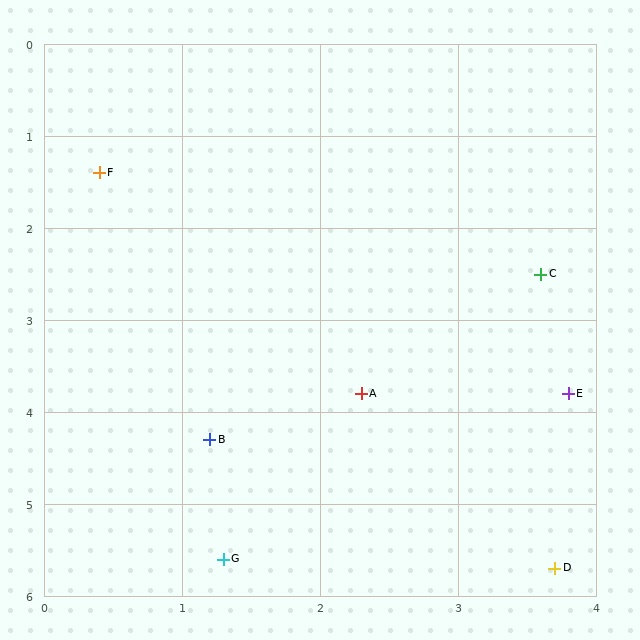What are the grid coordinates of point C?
Point C is at approximately (3.6, 2.5).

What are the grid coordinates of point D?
Point D is at approximately (3.7, 5.7).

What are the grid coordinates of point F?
Point F is at approximately (0.4, 1.4).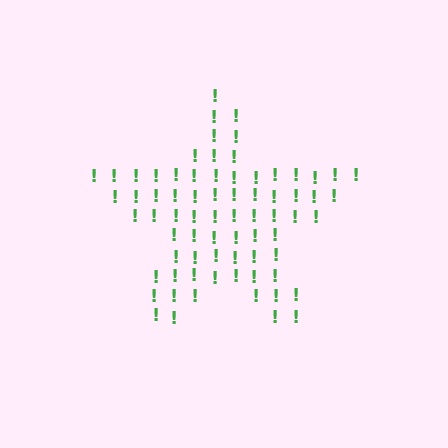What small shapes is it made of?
It is made of small exclamation marks.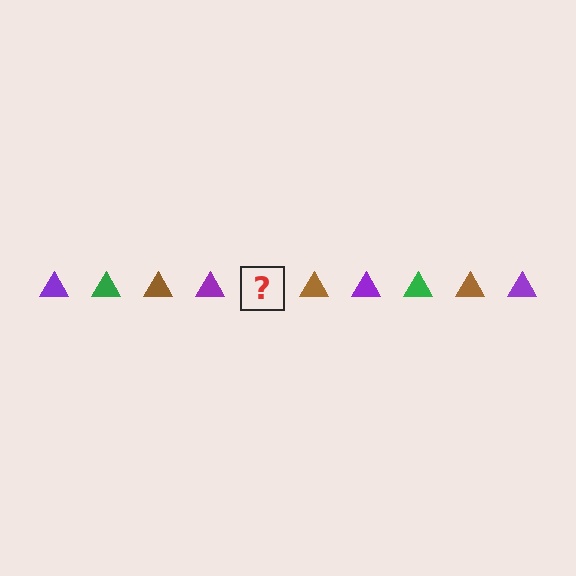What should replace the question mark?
The question mark should be replaced with a green triangle.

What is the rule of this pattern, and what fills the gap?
The rule is that the pattern cycles through purple, green, brown triangles. The gap should be filled with a green triangle.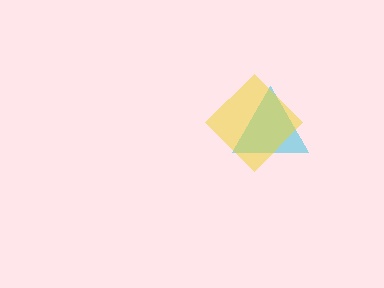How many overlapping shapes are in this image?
There are 2 overlapping shapes in the image.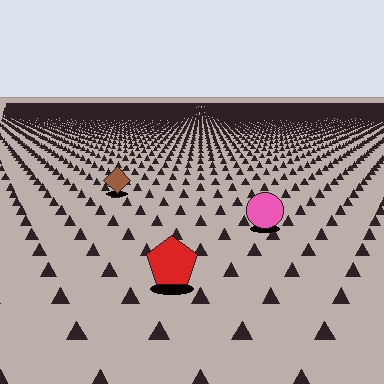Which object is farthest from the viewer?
The brown diamond is farthest from the viewer. It appears smaller and the ground texture around it is denser.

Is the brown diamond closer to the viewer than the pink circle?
No. The pink circle is closer — you can tell from the texture gradient: the ground texture is coarser near it.